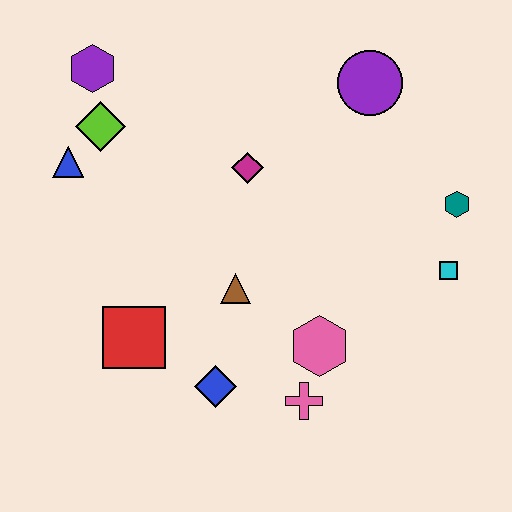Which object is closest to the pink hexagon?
The pink cross is closest to the pink hexagon.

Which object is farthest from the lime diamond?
The cyan square is farthest from the lime diamond.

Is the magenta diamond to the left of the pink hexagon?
Yes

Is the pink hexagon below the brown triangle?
Yes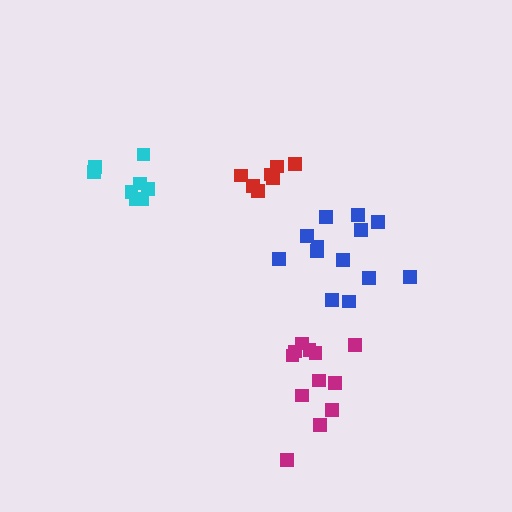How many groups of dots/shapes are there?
There are 4 groups.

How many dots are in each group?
Group 1: 8 dots, Group 2: 12 dots, Group 3: 13 dots, Group 4: 7 dots (40 total).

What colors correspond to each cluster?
The clusters are colored: cyan, magenta, blue, red.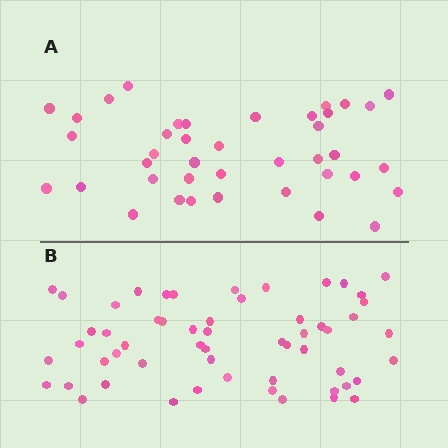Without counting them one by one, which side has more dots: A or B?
Region B (the bottom region) has more dots.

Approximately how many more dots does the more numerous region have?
Region B has approximately 15 more dots than region A.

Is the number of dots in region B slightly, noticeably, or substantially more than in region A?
Region B has noticeably more, but not dramatically so. The ratio is roughly 1.4 to 1.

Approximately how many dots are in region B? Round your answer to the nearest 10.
About 60 dots. (The exact count is 56, which rounds to 60.)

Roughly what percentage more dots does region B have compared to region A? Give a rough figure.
About 40% more.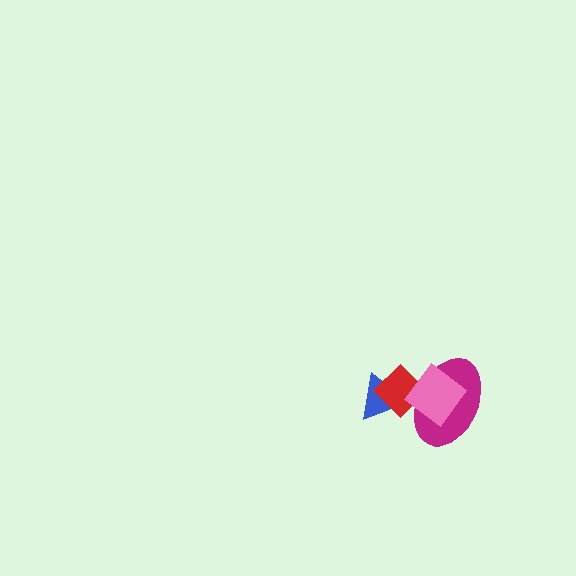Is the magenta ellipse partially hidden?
Yes, it is partially covered by another shape.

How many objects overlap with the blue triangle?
1 object overlaps with the blue triangle.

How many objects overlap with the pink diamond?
2 objects overlap with the pink diamond.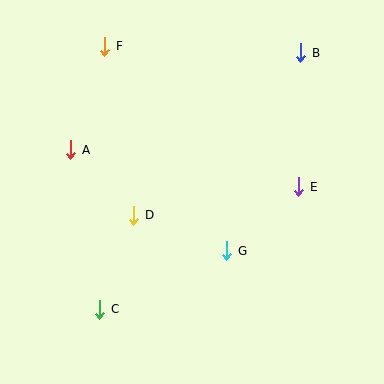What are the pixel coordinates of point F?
Point F is at (105, 46).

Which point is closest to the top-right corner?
Point B is closest to the top-right corner.